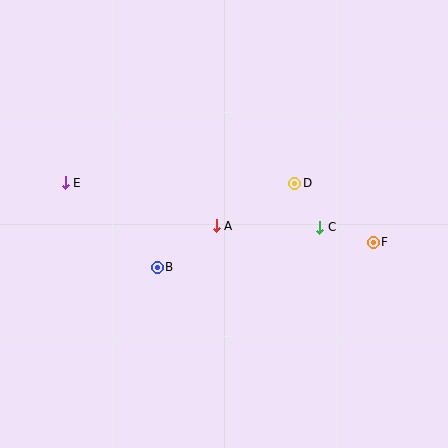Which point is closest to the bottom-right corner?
Point F is closest to the bottom-right corner.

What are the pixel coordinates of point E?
Point E is at (65, 183).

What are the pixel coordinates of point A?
Point A is at (216, 226).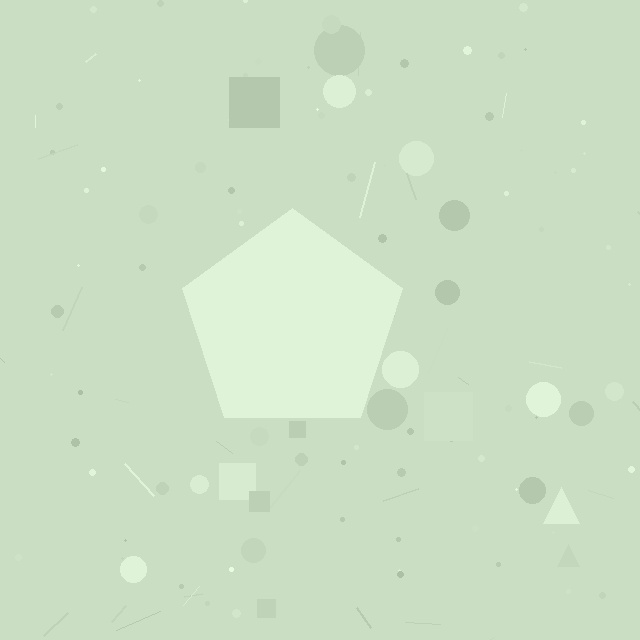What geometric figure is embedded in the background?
A pentagon is embedded in the background.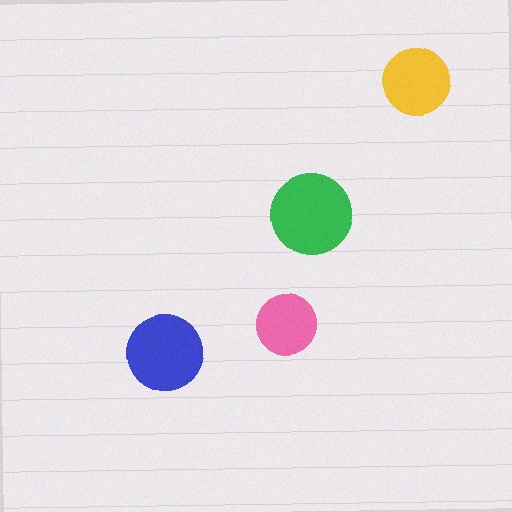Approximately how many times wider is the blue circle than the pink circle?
About 1.5 times wider.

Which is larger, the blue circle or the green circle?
The green one.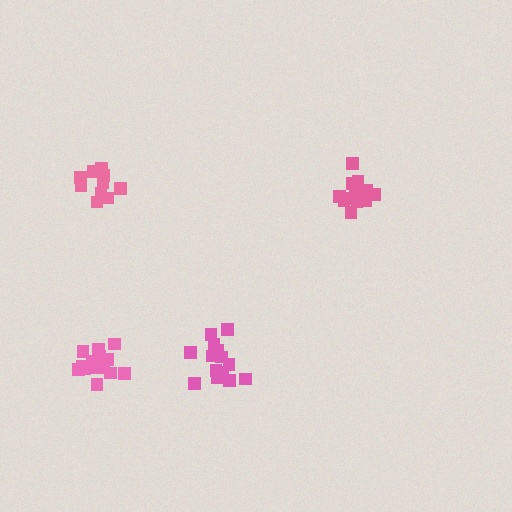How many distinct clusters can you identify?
There are 4 distinct clusters.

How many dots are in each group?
Group 1: 11 dots, Group 2: 13 dots, Group 3: 14 dots, Group 4: 16 dots (54 total).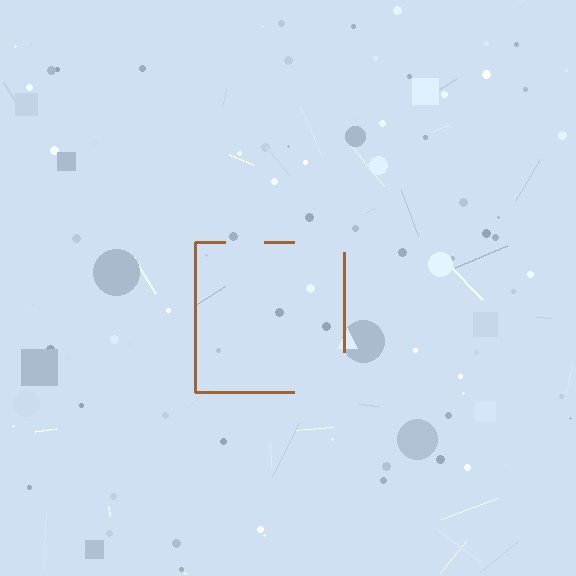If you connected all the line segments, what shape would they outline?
They would outline a square.